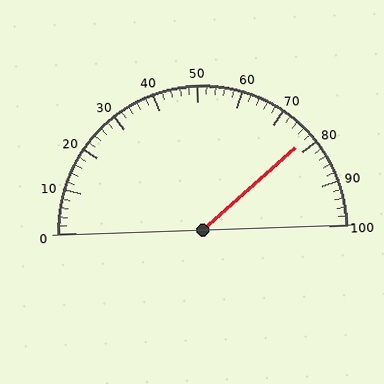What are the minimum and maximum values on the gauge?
The gauge ranges from 0 to 100.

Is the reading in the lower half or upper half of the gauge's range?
The reading is in the upper half of the range (0 to 100).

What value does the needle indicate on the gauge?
The needle indicates approximately 78.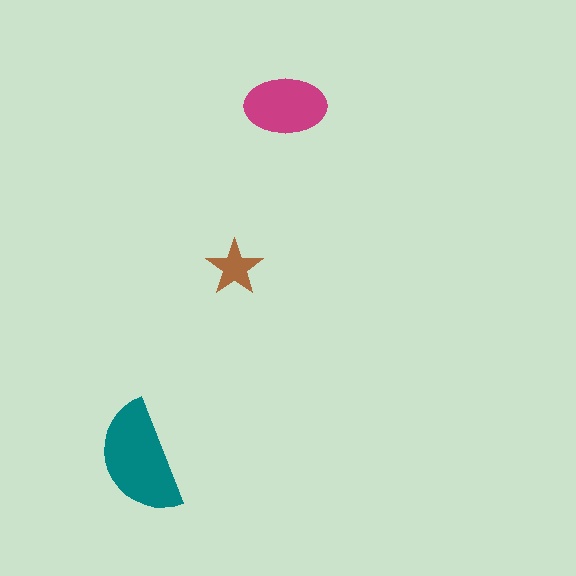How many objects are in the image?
There are 3 objects in the image.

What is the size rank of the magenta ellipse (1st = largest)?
2nd.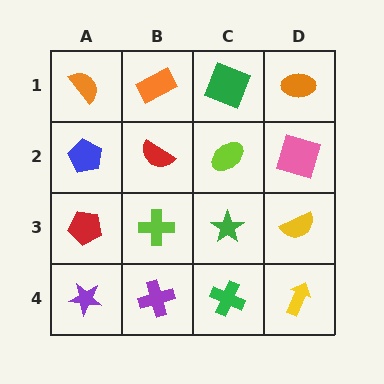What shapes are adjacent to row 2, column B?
An orange rectangle (row 1, column B), a lime cross (row 3, column B), a blue pentagon (row 2, column A), a lime ellipse (row 2, column C).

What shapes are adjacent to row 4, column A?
A red pentagon (row 3, column A), a purple cross (row 4, column B).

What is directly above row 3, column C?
A lime ellipse.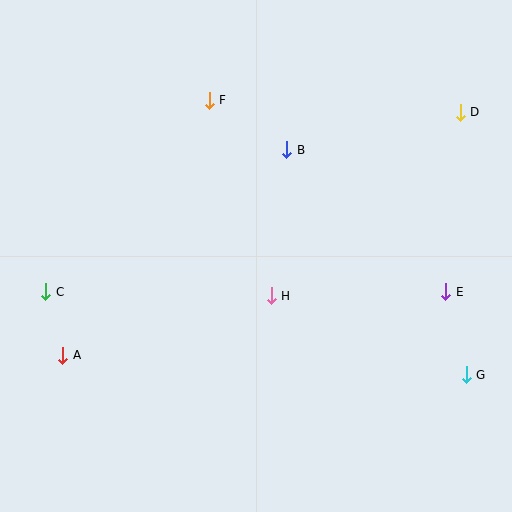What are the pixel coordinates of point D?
Point D is at (460, 112).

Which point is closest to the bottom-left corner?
Point A is closest to the bottom-left corner.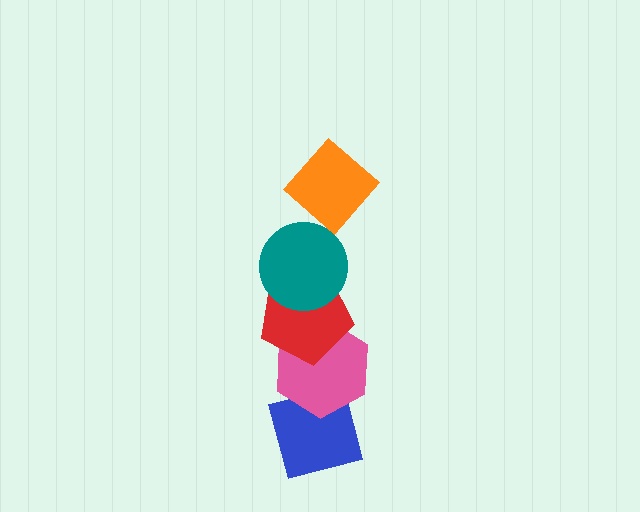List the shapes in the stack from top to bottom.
From top to bottom: the orange diamond, the teal circle, the red pentagon, the pink hexagon, the blue square.